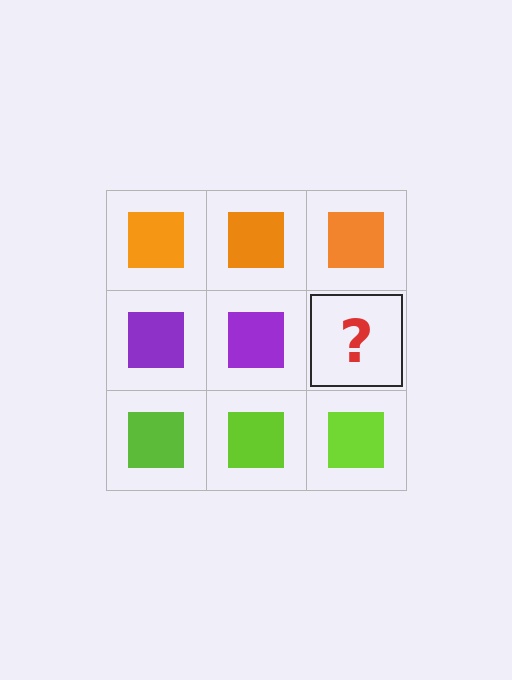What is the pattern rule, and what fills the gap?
The rule is that each row has a consistent color. The gap should be filled with a purple square.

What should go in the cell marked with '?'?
The missing cell should contain a purple square.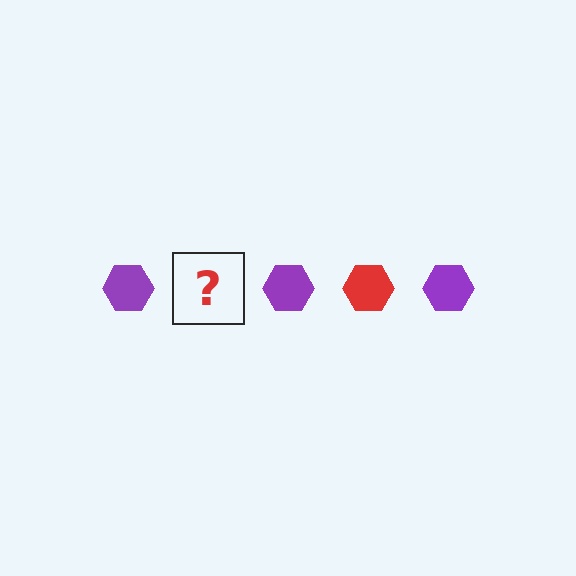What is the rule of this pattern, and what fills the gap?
The rule is that the pattern cycles through purple, red hexagons. The gap should be filled with a red hexagon.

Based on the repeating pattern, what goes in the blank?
The blank should be a red hexagon.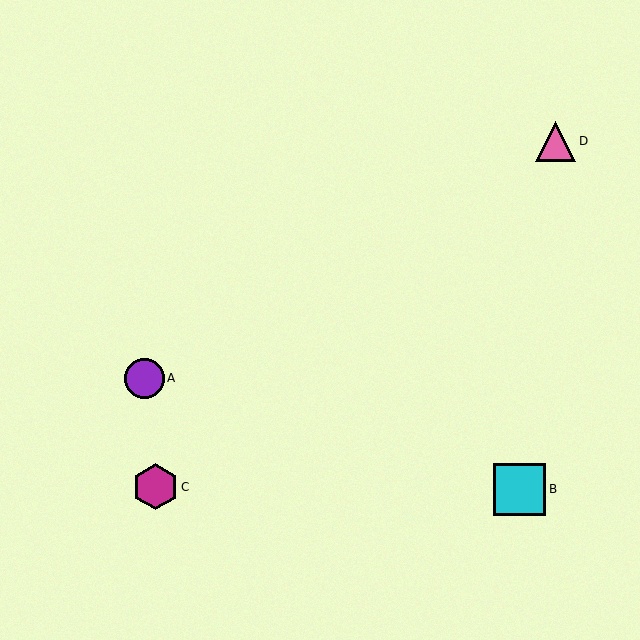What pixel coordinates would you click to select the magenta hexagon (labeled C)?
Click at (156, 487) to select the magenta hexagon C.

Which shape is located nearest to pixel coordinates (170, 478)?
The magenta hexagon (labeled C) at (156, 487) is nearest to that location.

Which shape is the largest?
The cyan square (labeled B) is the largest.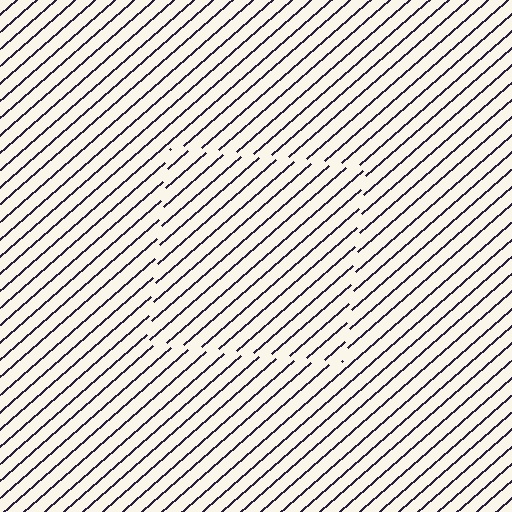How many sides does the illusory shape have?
4 sides — the line-ends trace a square.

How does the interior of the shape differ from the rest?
The interior of the shape contains the same grating, shifted by half a period — the contour is defined by the phase discontinuity where line-ends from the inner and outer gratings abut.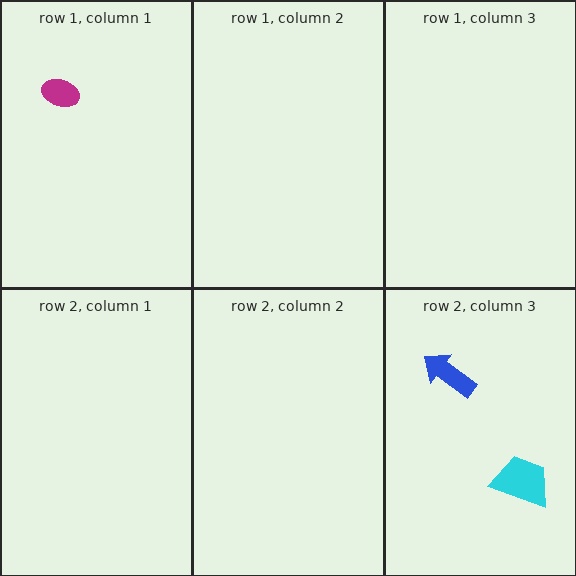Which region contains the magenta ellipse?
The row 1, column 1 region.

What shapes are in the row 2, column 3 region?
The cyan trapezoid, the blue arrow.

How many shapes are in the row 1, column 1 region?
1.